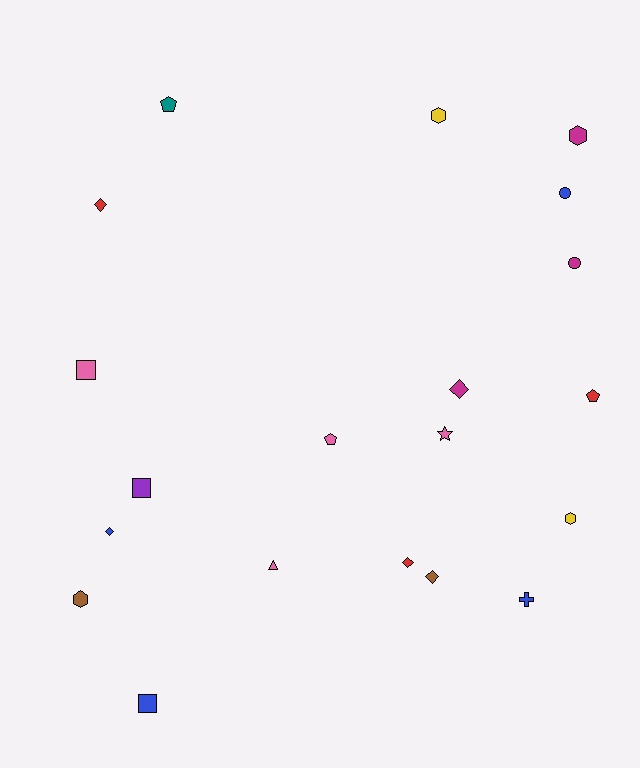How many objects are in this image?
There are 20 objects.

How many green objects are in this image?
There are no green objects.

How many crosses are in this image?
There is 1 cross.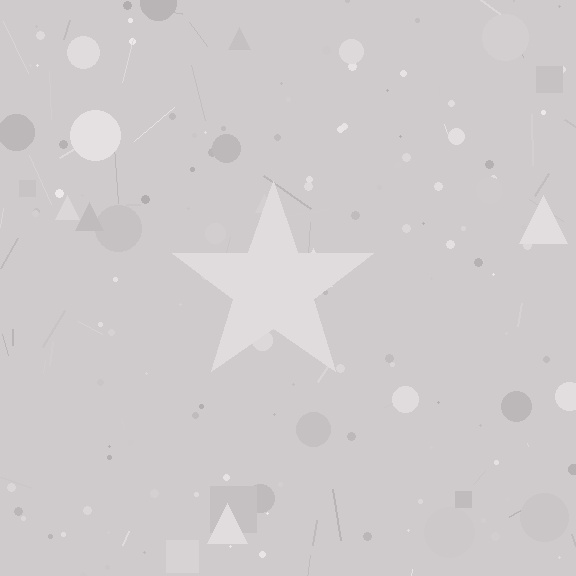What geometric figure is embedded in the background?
A star is embedded in the background.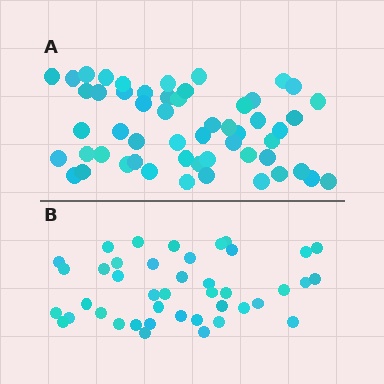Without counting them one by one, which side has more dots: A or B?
Region A (the top region) has more dots.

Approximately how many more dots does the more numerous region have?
Region A has roughly 12 or so more dots than region B.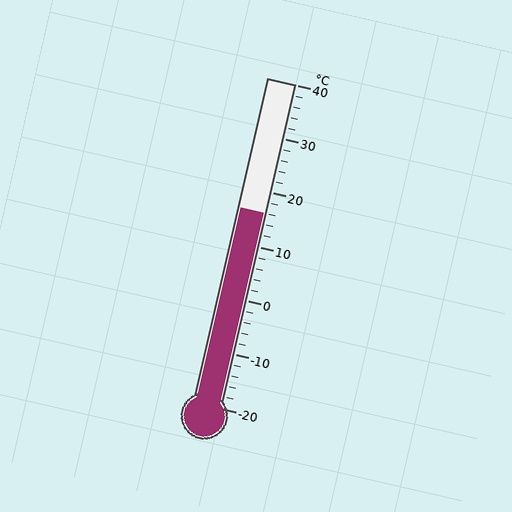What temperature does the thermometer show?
The thermometer shows approximately 16°C.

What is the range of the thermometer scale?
The thermometer scale ranges from -20°C to 40°C.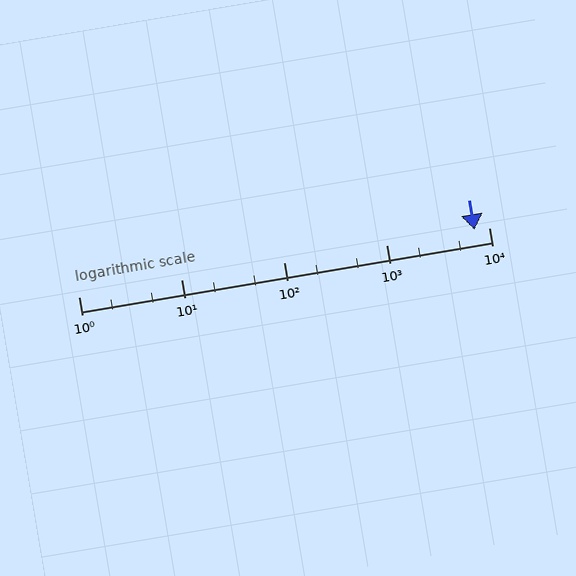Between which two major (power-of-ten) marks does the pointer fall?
The pointer is between 1000 and 10000.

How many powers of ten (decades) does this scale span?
The scale spans 4 decades, from 1 to 10000.